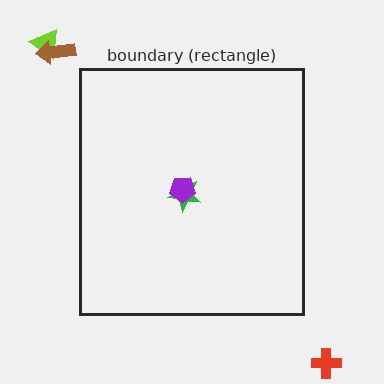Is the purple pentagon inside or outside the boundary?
Inside.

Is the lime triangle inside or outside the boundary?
Outside.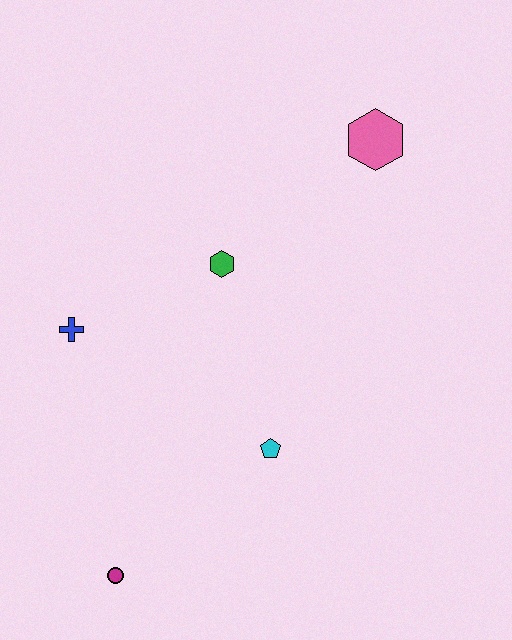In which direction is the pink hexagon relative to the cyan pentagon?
The pink hexagon is above the cyan pentagon.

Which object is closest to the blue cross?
The green hexagon is closest to the blue cross.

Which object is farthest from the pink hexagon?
The magenta circle is farthest from the pink hexagon.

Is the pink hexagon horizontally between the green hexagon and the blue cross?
No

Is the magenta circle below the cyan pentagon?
Yes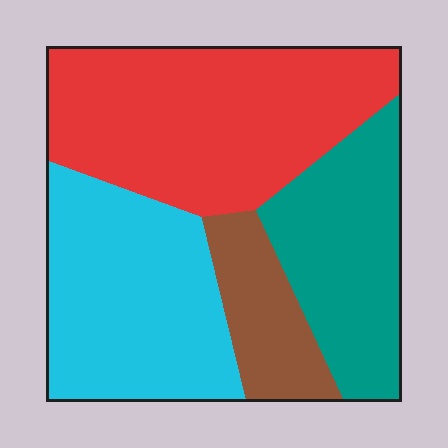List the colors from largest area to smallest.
From largest to smallest: red, cyan, teal, brown.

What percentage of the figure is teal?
Teal covers around 20% of the figure.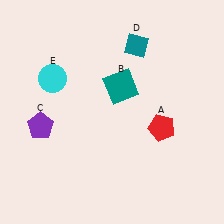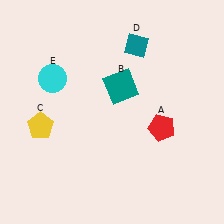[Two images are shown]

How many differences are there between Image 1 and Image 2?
There is 1 difference between the two images.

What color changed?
The pentagon (C) changed from purple in Image 1 to yellow in Image 2.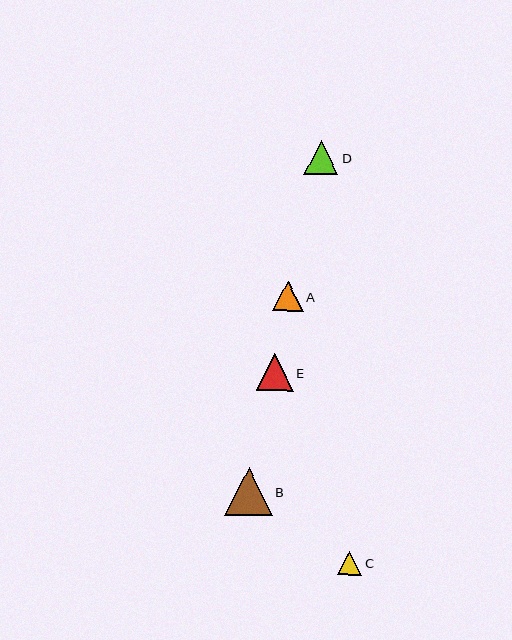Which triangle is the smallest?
Triangle C is the smallest with a size of approximately 24 pixels.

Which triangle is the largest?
Triangle B is the largest with a size of approximately 48 pixels.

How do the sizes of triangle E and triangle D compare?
Triangle E and triangle D are approximately the same size.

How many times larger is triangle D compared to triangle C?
Triangle D is approximately 1.5 times the size of triangle C.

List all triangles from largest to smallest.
From largest to smallest: B, E, D, A, C.